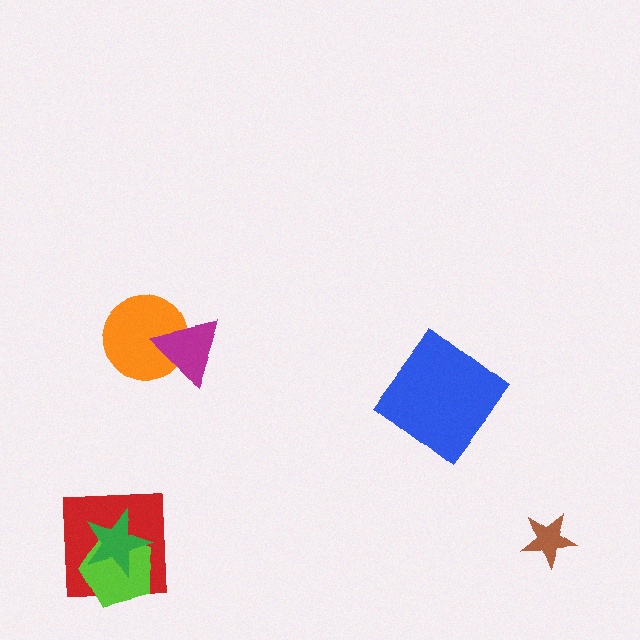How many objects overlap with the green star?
2 objects overlap with the green star.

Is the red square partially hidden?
Yes, it is partially covered by another shape.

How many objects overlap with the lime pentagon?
2 objects overlap with the lime pentagon.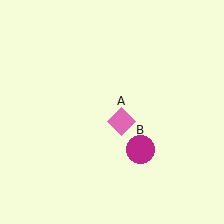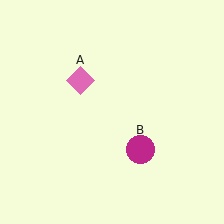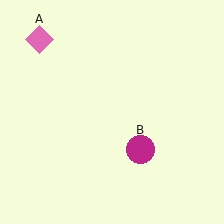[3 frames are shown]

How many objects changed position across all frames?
1 object changed position: pink diamond (object A).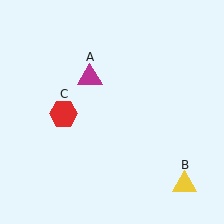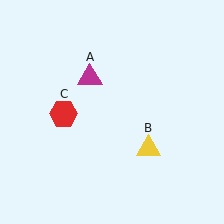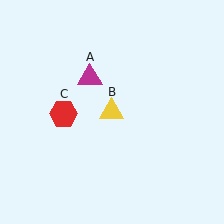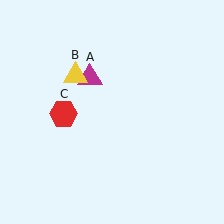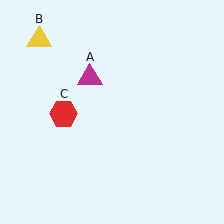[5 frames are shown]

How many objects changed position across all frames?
1 object changed position: yellow triangle (object B).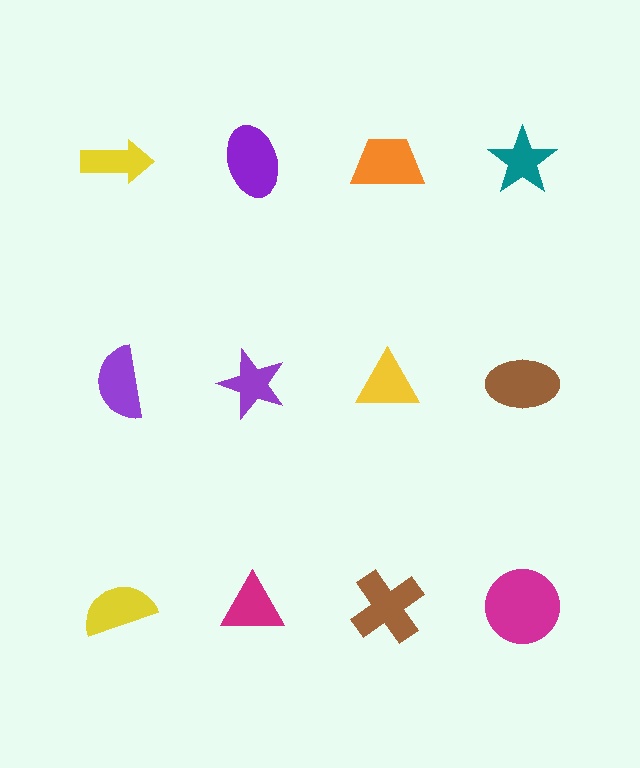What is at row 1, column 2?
A purple ellipse.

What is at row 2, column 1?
A purple semicircle.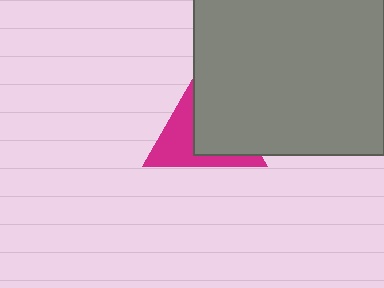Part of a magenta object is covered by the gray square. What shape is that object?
It is a triangle.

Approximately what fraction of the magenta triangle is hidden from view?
Roughly 54% of the magenta triangle is hidden behind the gray square.